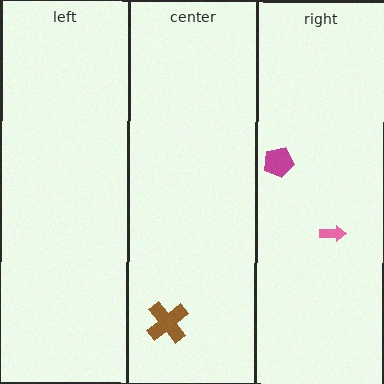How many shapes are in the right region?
2.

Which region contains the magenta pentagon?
The right region.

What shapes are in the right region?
The pink arrow, the magenta pentagon.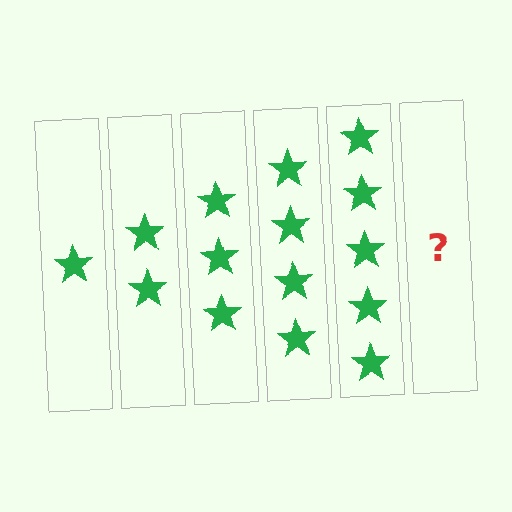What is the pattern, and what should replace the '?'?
The pattern is that each step adds one more star. The '?' should be 6 stars.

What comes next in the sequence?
The next element should be 6 stars.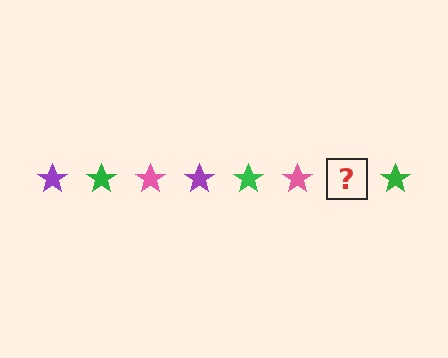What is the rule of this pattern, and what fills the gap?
The rule is that the pattern cycles through purple, green, pink stars. The gap should be filled with a purple star.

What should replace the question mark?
The question mark should be replaced with a purple star.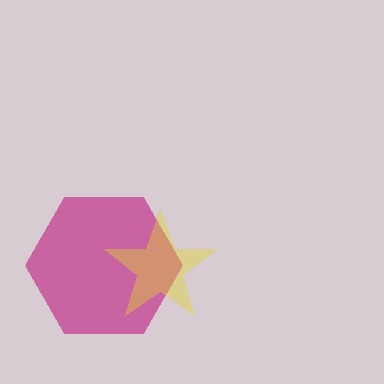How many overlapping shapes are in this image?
There are 2 overlapping shapes in the image.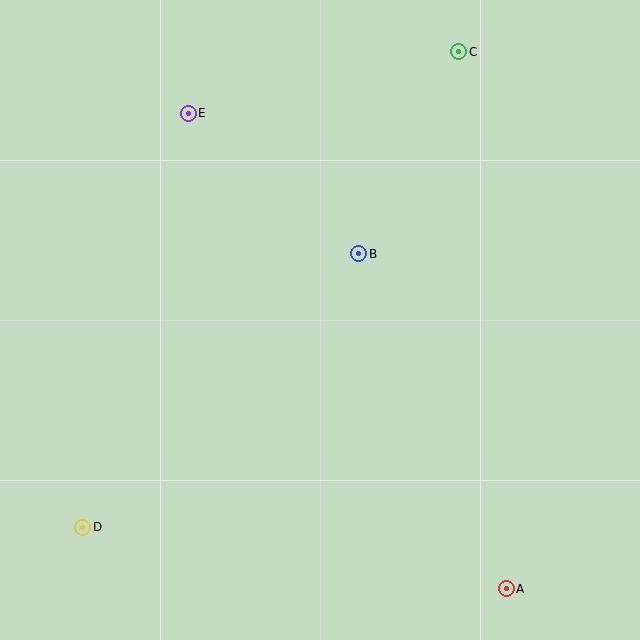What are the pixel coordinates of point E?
Point E is at (188, 113).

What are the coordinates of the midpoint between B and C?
The midpoint between B and C is at (409, 153).